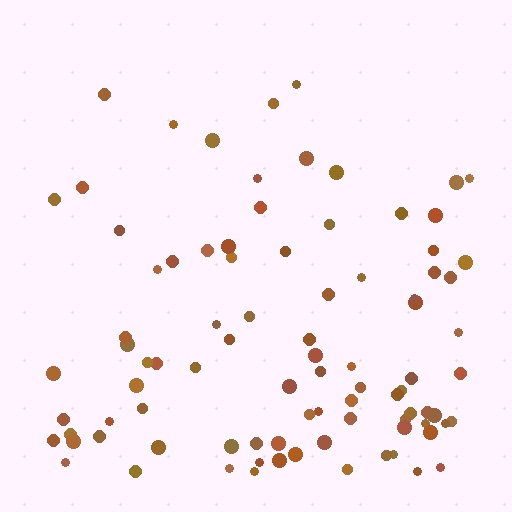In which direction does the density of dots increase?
From top to bottom, with the bottom side densest.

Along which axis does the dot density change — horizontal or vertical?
Vertical.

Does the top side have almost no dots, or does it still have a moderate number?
Still a moderate number, just noticeably fewer than the bottom.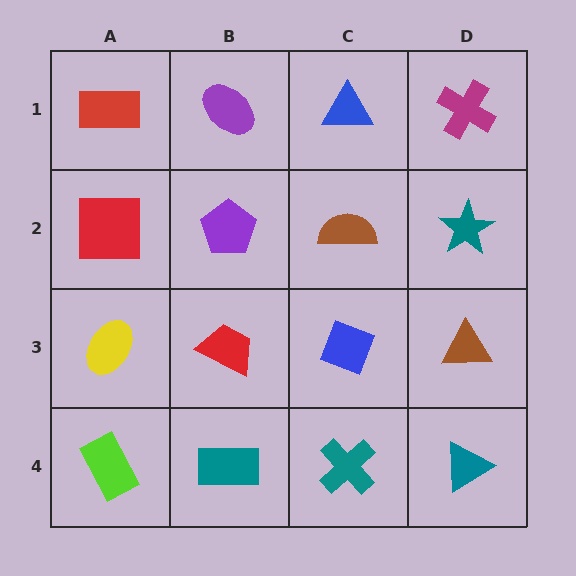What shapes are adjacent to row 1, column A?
A red square (row 2, column A), a purple ellipse (row 1, column B).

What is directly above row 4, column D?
A brown triangle.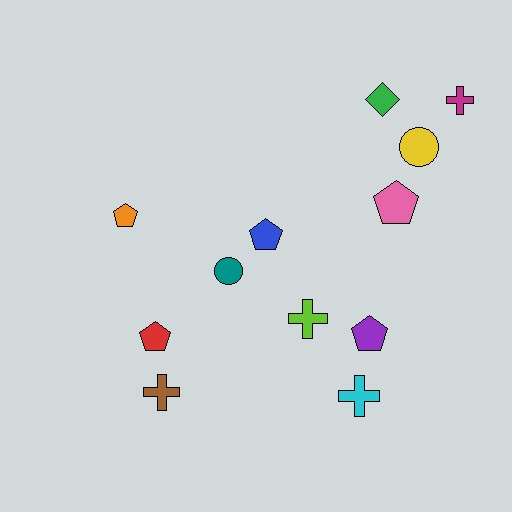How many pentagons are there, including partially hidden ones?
There are 5 pentagons.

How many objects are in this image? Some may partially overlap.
There are 12 objects.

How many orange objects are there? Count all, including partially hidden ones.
There is 1 orange object.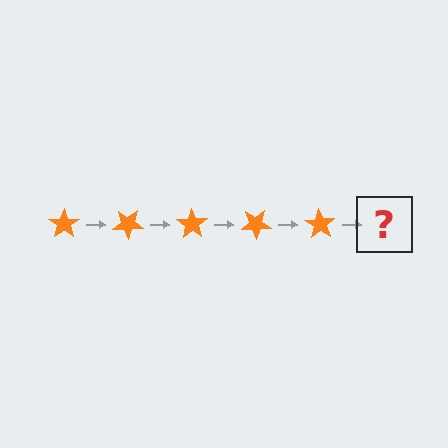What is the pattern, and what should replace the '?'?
The pattern is that the star rotates 35 degrees each step. The '?' should be an orange star rotated 175 degrees.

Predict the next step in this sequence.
The next step is an orange star rotated 175 degrees.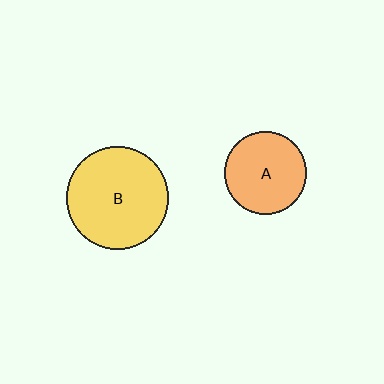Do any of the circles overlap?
No, none of the circles overlap.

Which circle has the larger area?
Circle B (yellow).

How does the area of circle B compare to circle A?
Approximately 1.5 times.